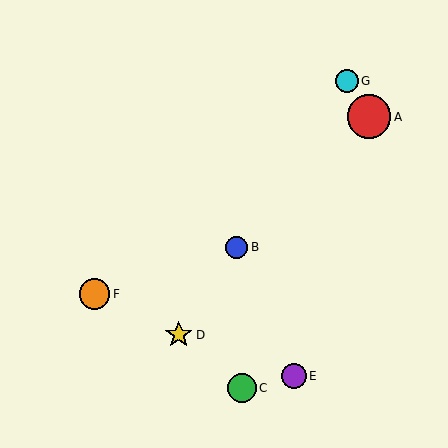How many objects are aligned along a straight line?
3 objects (B, D, G) are aligned along a straight line.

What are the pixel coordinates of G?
Object G is at (347, 81).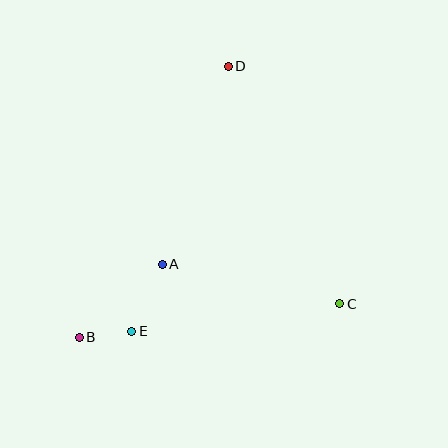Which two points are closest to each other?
Points B and E are closest to each other.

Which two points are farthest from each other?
Points B and D are farthest from each other.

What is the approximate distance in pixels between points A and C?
The distance between A and C is approximately 182 pixels.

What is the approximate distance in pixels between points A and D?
The distance between A and D is approximately 209 pixels.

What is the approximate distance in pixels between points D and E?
The distance between D and E is approximately 282 pixels.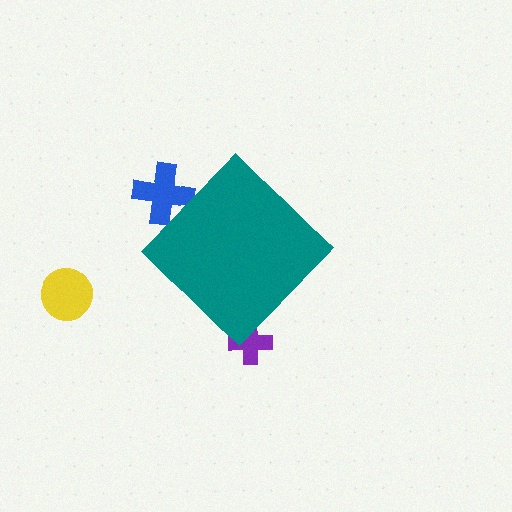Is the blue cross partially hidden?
Yes, the blue cross is partially hidden behind the teal diamond.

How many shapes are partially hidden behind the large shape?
2 shapes are partially hidden.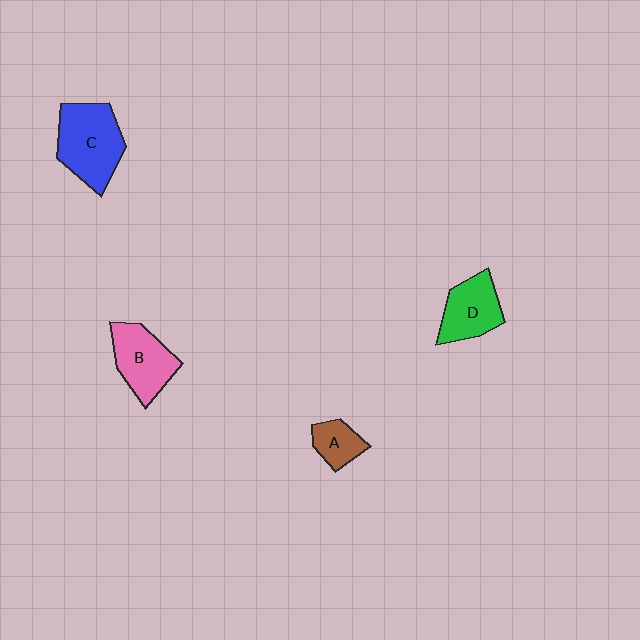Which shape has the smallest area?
Shape A (brown).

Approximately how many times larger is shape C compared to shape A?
Approximately 2.4 times.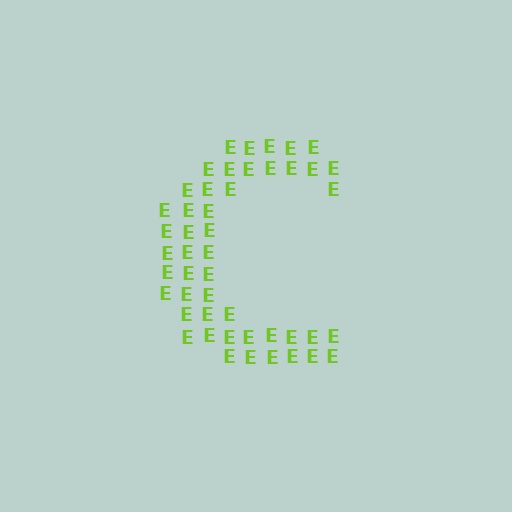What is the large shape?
The large shape is the letter C.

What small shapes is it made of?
It is made of small letter E's.